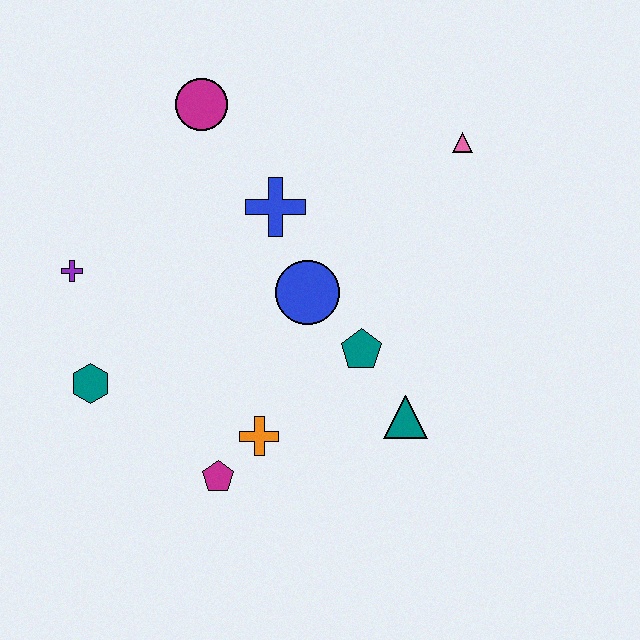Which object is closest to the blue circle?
The teal pentagon is closest to the blue circle.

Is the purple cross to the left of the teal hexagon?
Yes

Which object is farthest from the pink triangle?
The teal hexagon is farthest from the pink triangle.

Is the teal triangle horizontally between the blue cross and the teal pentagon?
No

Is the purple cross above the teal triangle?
Yes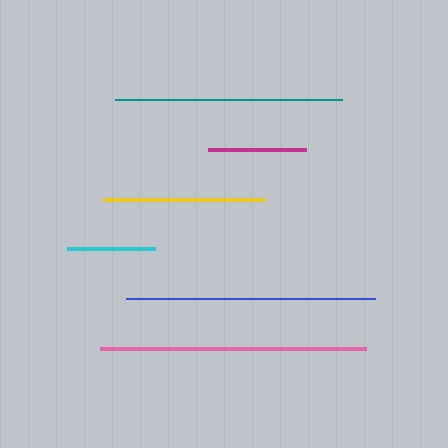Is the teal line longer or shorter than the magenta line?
The teal line is longer than the magenta line.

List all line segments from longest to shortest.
From longest to shortest: pink, blue, teal, yellow, magenta, cyan.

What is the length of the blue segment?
The blue segment is approximately 249 pixels long.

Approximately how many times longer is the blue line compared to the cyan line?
The blue line is approximately 2.8 times the length of the cyan line.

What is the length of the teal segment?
The teal segment is approximately 226 pixels long.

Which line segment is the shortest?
The cyan line is the shortest at approximately 88 pixels.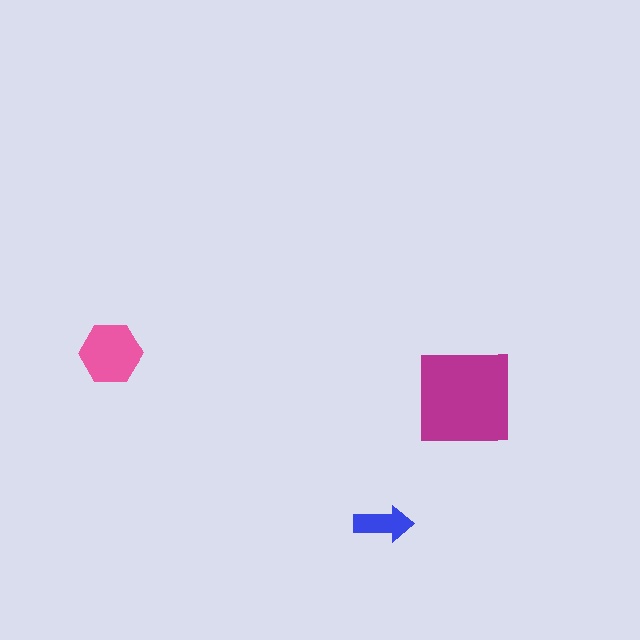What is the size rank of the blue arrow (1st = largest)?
3rd.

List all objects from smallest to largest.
The blue arrow, the pink hexagon, the magenta square.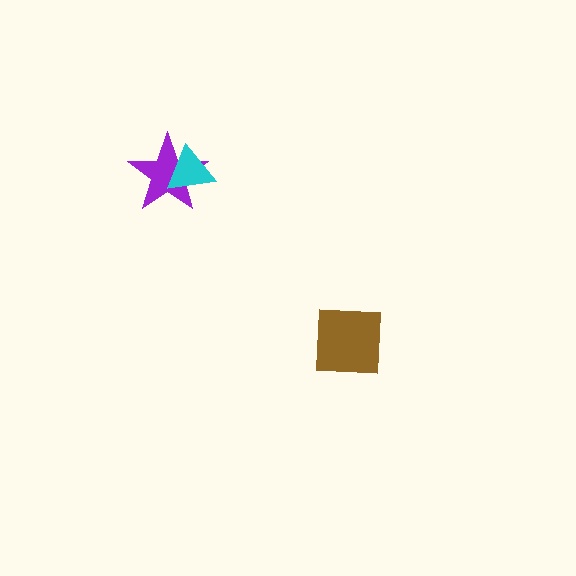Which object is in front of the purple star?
The cyan triangle is in front of the purple star.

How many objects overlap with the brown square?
0 objects overlap with the brown square.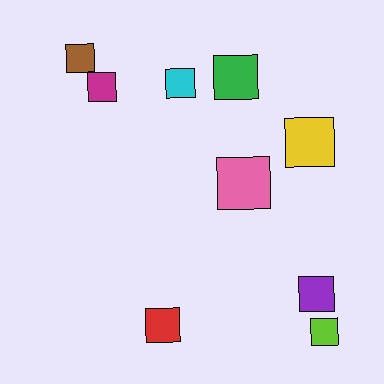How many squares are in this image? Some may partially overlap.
There are 9 squares.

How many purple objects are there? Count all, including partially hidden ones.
There is 1 purple object.